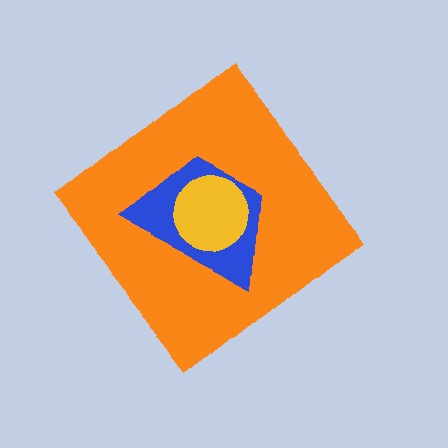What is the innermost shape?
The yellow circle.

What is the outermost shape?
The orange diamond.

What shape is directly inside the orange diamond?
The blue trapezoid.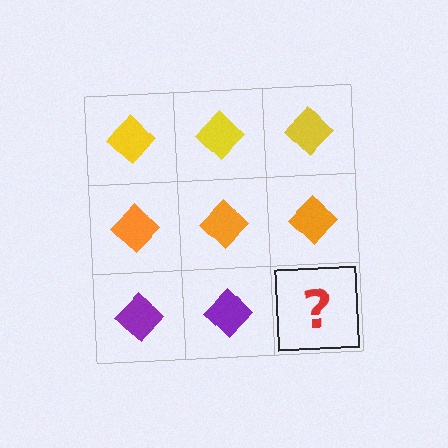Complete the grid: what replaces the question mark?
The question mark should be replaced with a purple diamond.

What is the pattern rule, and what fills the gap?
The rule is that each row has a consistent color. The gap should be filled with a purple diamond.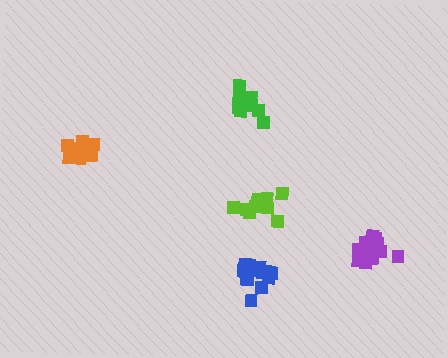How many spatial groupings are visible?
There are 5 spatial groupings.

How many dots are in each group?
Group 1: 11 dots, Group 2: 15 dots, Group 3: 10 dots, Group 4: 13 dots, Group 5: 14 dots (63 total).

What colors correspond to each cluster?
The clusters are colored: green, blue, orange, lime, purple.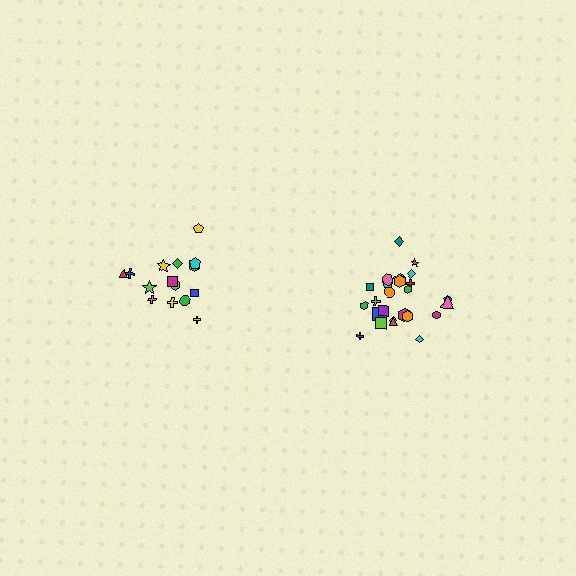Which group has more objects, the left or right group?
The right group.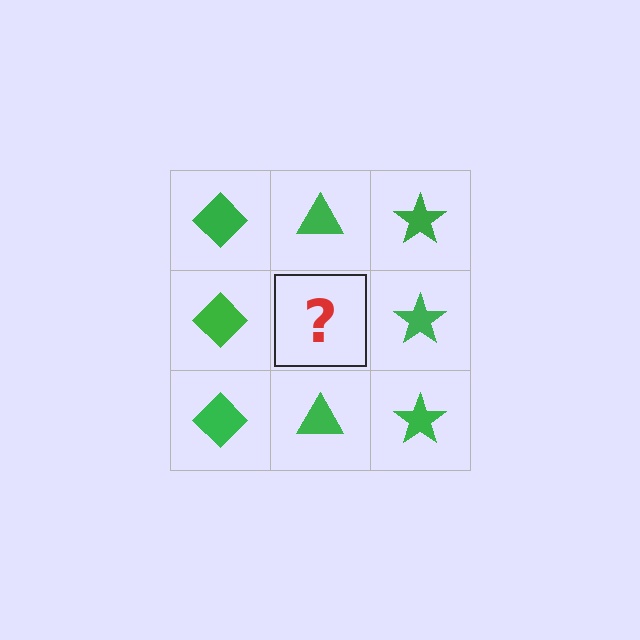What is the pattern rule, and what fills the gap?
The rule is that each column has a consistent shape. The gap should be filled with a green triangle.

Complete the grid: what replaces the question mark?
The question mark should be replaced with a green triangle.